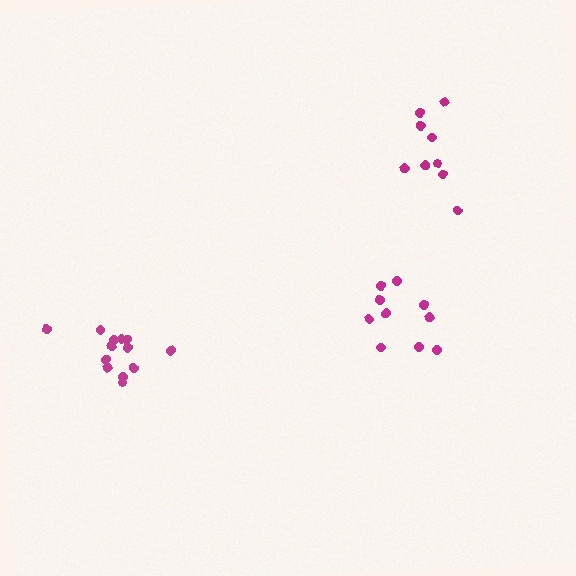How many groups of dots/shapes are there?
There are 3 groups.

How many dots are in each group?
Group 1: 10 dots, Group 2: 13 dots, Group 3: 9 dots (32 total).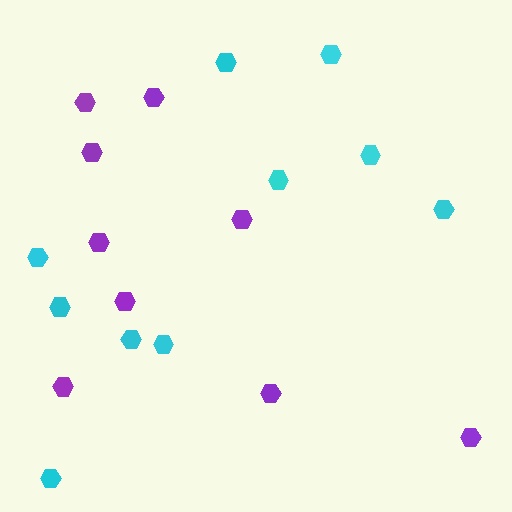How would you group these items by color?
There are 2 groups: one group of purple hexagons (9) and one group of cyan hexagons (10).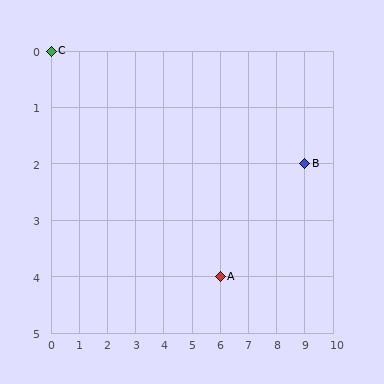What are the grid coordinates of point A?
Point A is at grid coordinates (6, 4).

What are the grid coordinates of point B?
Point B is at grid coordinates (9, 2).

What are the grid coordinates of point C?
Point C is at grid coordinates (0, 0).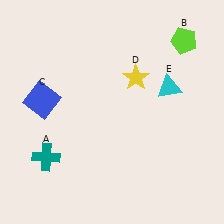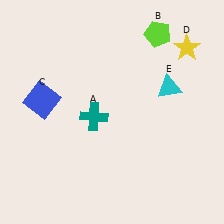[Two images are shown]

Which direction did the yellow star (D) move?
The yellow star (D) moved right.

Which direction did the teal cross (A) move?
The teal cross (A) moved right.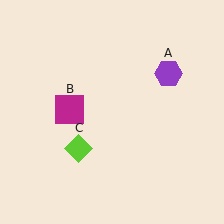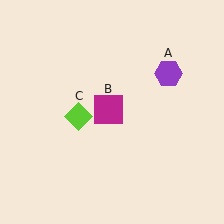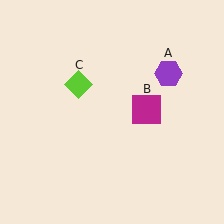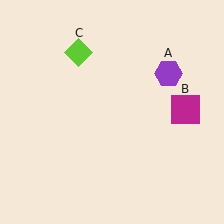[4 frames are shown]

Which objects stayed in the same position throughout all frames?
Purple hexagon (object A) remained stationary.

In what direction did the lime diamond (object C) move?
The lime diamond (object C) moved up.